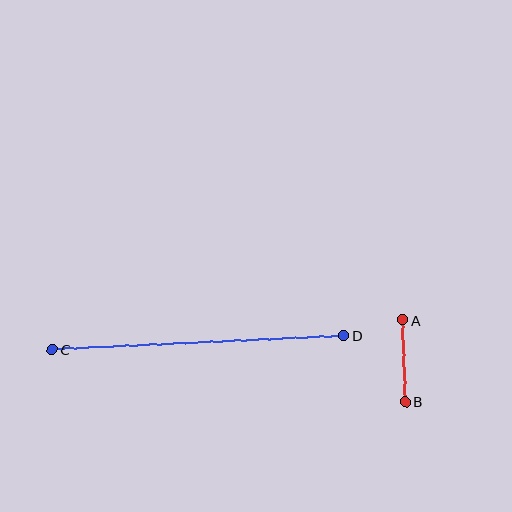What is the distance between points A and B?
The distance is approximately 82 pixels.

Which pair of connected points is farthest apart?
Points C and D are farthest apart.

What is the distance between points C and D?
The distance is approximately 292 pixels.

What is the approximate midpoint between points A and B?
The midpoint is at approximately (404, 361) pixels.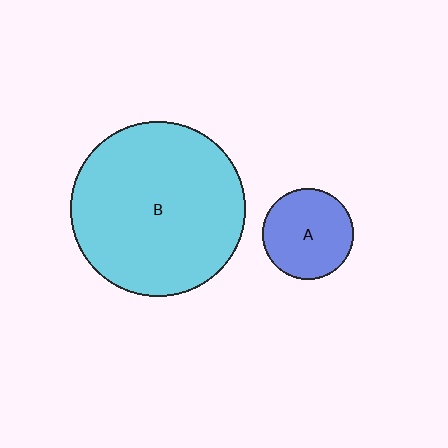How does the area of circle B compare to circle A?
Approximately 3.7 times.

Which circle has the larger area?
Circle B (cyan).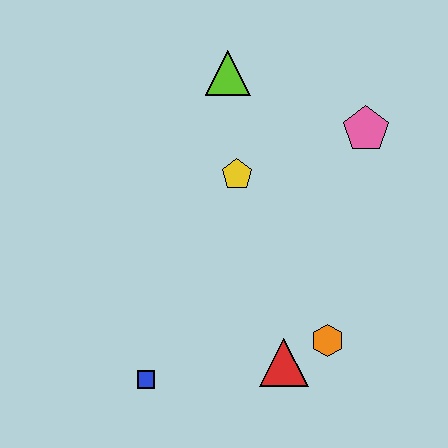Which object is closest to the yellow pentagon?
The lime triangle is closest to the yellow pentagon.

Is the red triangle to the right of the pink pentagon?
No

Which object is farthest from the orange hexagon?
The lime triangle is farthest from the orange hexagon.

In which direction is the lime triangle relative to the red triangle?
The lime triangle is above the red triangle.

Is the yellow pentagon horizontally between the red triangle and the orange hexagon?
No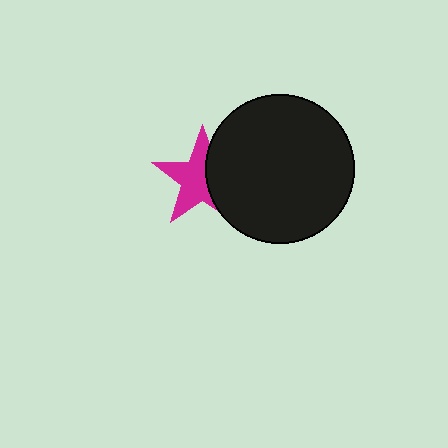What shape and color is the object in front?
The object in front is a black circle.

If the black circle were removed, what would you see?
You would see the complete magenta star.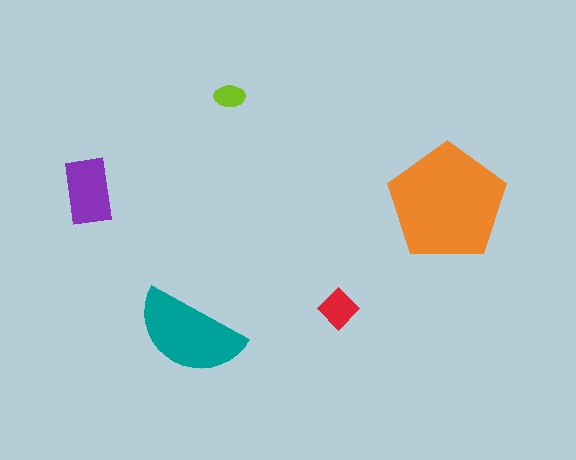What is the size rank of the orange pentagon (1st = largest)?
1st.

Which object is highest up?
The lime ellipse is topmost.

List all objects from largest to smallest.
The orange pentagon, the teal semicircle, the purple rectangle, the red diamond, the lime ellipse.